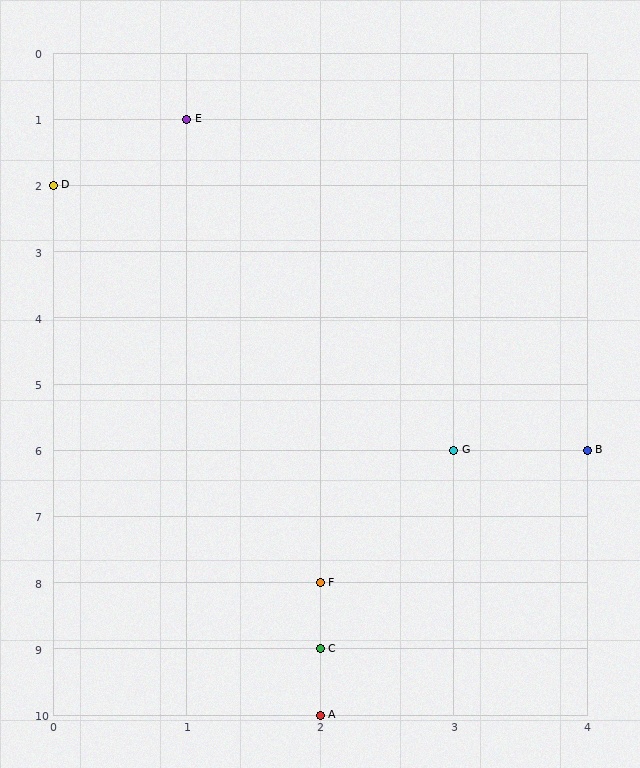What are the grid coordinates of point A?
Point A is at grid coordinates (2, 10).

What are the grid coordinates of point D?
Point D is at grid coordinates (0, 2).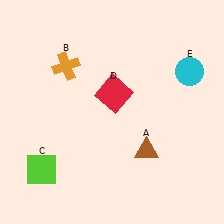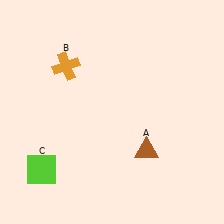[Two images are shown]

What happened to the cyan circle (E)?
The cyan circle (E) was removed in Image 2. It was in the top-right area of Image 1.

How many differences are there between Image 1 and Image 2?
There are 2 differences between the two images.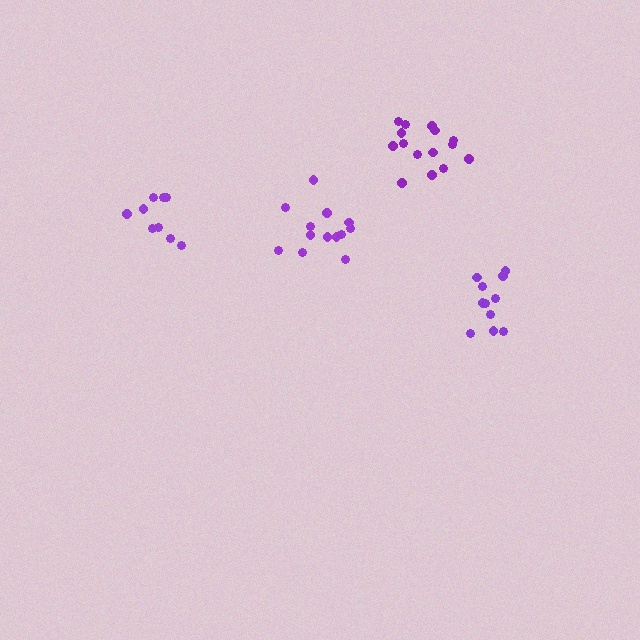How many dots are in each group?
Group 1: 11 dots, Group 2: 13 dots, Group 3: 15 dots, Group 4: 9 dots (48 total).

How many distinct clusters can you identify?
There are 4 distinct clusters.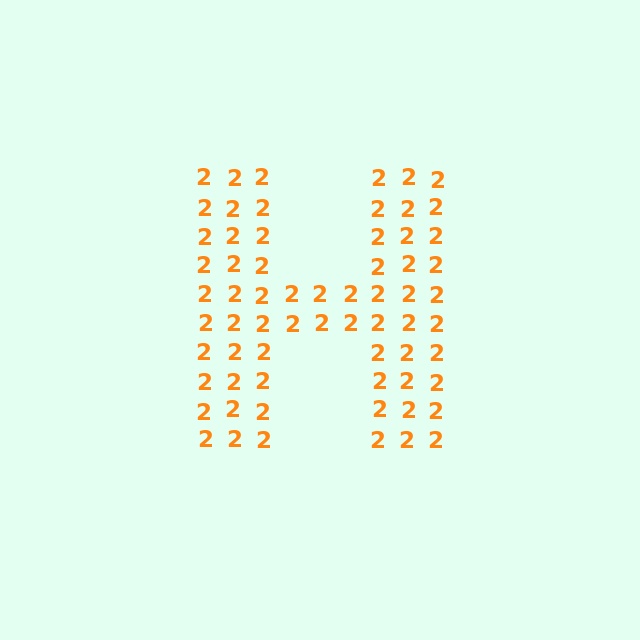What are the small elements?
The small elements are digit 2's.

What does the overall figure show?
The overall figure shows the letter H.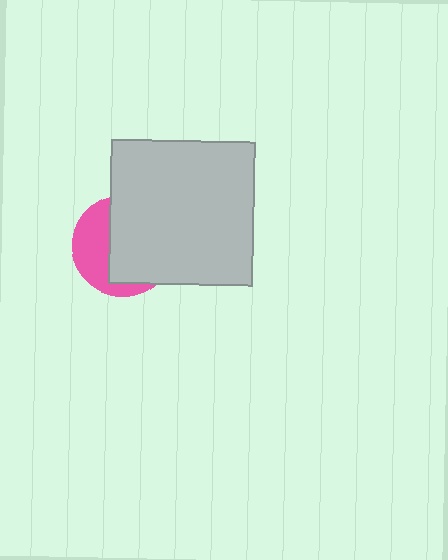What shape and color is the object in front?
The object in front is a light gray square.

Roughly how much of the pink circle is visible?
A small part of it is visible (roughly 38%).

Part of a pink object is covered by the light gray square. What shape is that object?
It is a circle.